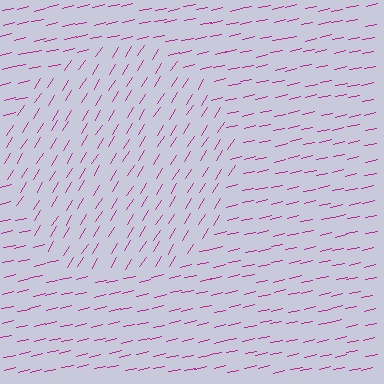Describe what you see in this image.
The image is filled with small magenta line segments. A circle region in the image has lines oriented differently from the surrounding lines, creating a visible texture boundary.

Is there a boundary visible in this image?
Yes, there is a texture boundary formed by a change in line orientation.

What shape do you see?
I see a circle.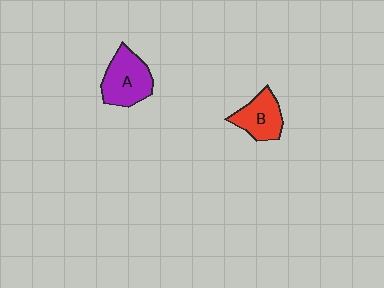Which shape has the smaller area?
Shape B (red).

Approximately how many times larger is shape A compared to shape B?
Approximately 1.3 times.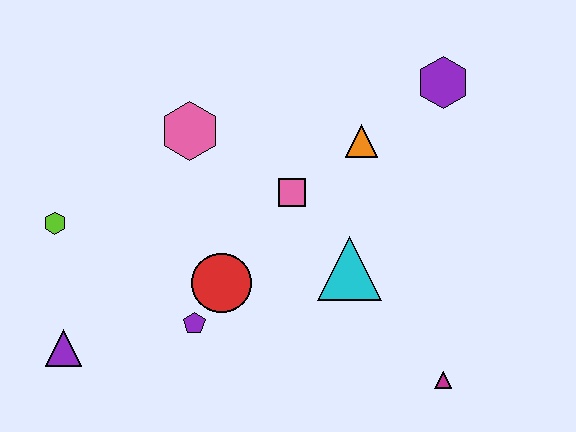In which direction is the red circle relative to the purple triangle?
The red circle is to the right of the purple triangle.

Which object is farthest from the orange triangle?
The purple triangle is farthest from the orange triangle.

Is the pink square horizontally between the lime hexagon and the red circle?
No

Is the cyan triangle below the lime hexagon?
Yes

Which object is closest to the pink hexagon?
The pink square is closest to the pink hexagon.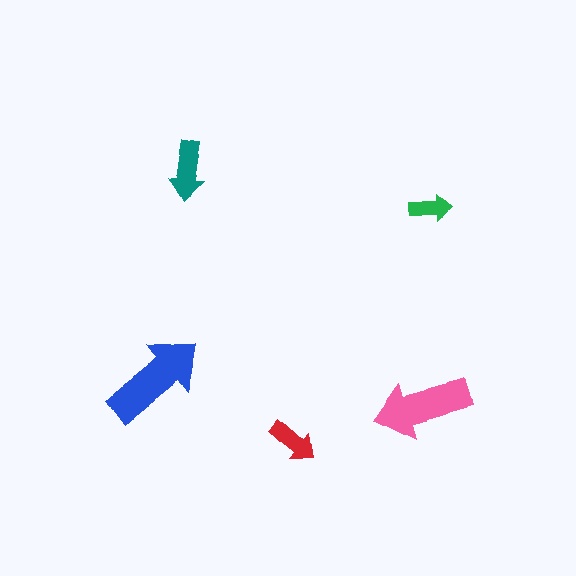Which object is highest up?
The teal arrow is topmost.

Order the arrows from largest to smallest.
the blue one, the pink one, the teal one, the red one, the green one.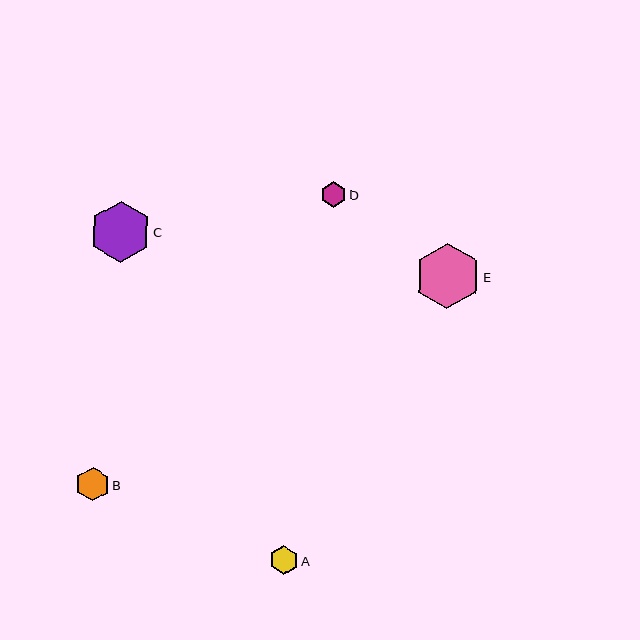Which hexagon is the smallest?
Hexagon D is the smallest with a size of approximately 25 pixels.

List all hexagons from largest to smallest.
From largest to smallest: E, C, B, A, D.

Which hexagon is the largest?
Hexagon E is the largest with a size of approximately 65 pixels.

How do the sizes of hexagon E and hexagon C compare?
Hexagon E and hexagon C are approximately the same size.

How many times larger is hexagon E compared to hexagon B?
Hexagon E is approximately 1.9 times the size of hexagon B.